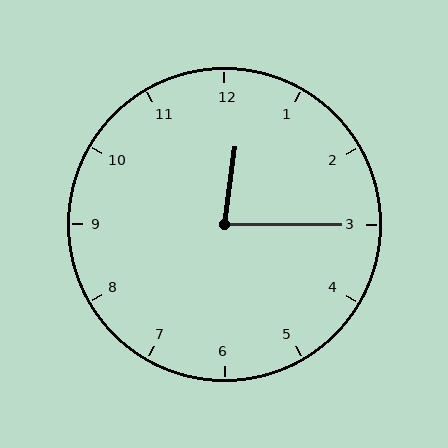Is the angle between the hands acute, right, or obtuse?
It is acute.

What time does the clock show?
12:15.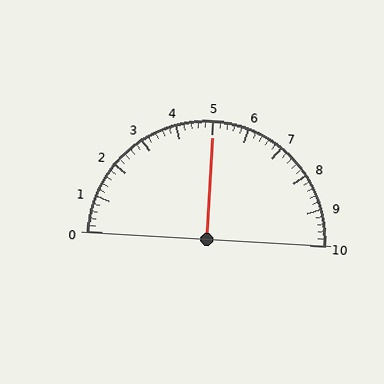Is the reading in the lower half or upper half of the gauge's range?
The reading is in the upper half of the range (0 to 10).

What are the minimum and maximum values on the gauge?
The gauge ranges from 0 to 10.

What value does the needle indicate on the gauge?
The needle indicates approximately 5.0.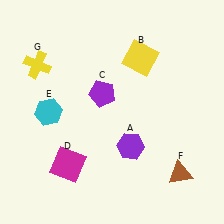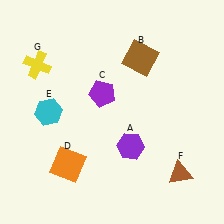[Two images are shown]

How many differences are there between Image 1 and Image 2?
There are 2 differences between the two images.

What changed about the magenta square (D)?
In Image 1, D is magenta. In Image 2, it changed to orange.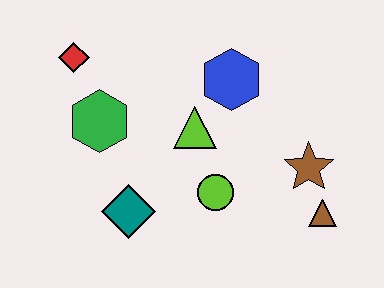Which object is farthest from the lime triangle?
The brown triangle is farthest from the lime triangle.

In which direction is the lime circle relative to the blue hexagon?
The lime circle is below the blue hexagon.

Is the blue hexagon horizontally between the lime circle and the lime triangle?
No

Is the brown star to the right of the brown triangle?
No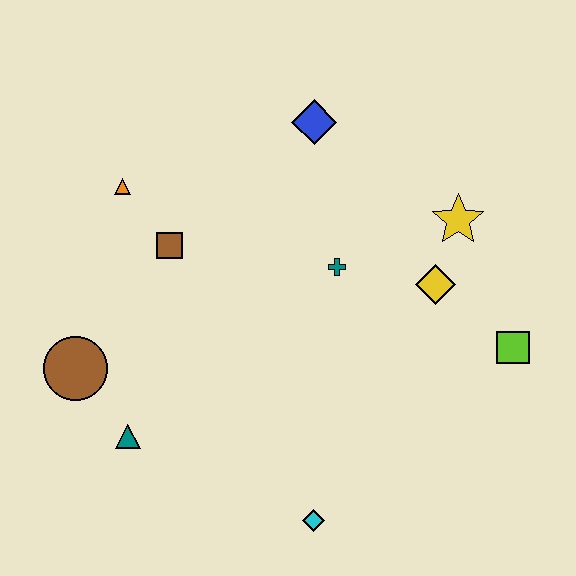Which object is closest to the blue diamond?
The teal cross is closest to the blue diamond.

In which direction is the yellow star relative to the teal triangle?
The yellow star is to the right of the teal triangle.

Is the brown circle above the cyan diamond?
Yes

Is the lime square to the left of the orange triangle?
No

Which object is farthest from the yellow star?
The brown circle is farthest from the yellow star.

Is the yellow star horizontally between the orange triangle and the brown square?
No